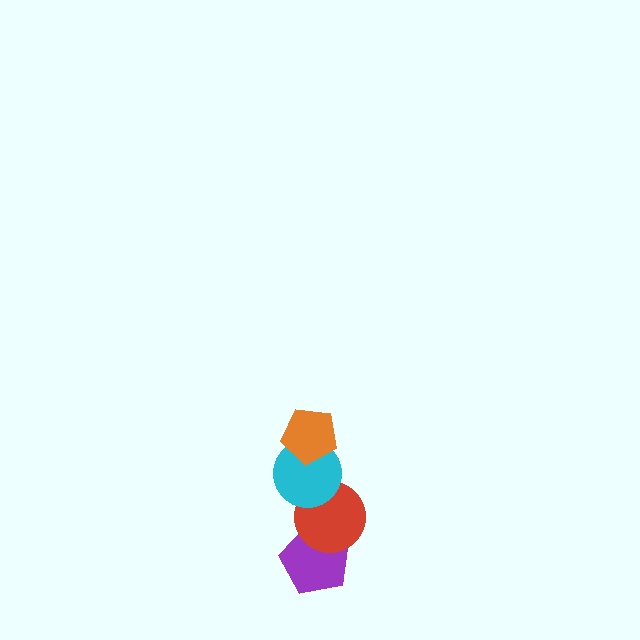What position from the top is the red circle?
The red circle is 3rd from the top.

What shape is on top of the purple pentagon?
The red circle is on top of the purple pentagon.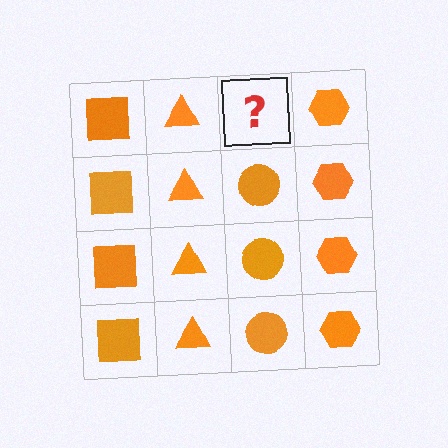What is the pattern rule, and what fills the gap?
The rule is that each column has a consistent shape. The gap should be filled with an orange circle.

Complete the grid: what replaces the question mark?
The question mark should be replaced with an orange circle.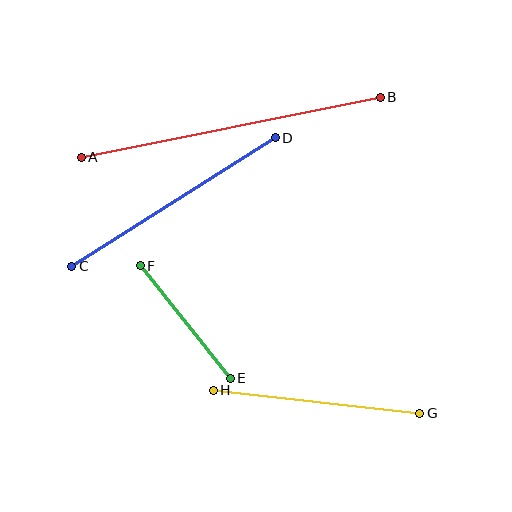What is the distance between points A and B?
The distance is approximately 305 pixels.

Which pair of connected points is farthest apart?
Points A and B are farthest apart.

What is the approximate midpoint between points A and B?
The midpoint is at approximately (231, 127) pixels.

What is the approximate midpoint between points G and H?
The midpoint is at approximately (316, 402) pixels.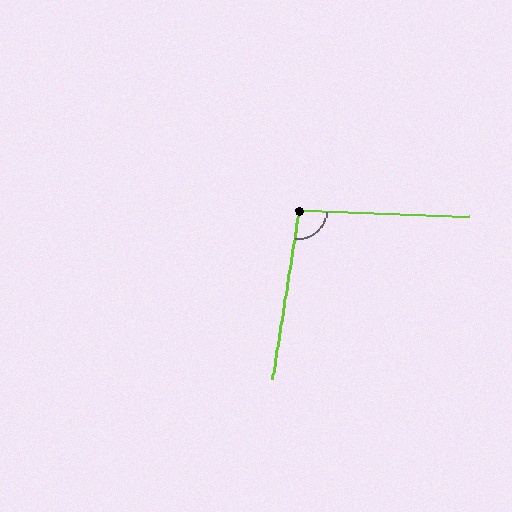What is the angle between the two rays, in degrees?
Approximately 97 degrees.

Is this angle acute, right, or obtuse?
It is obtuse.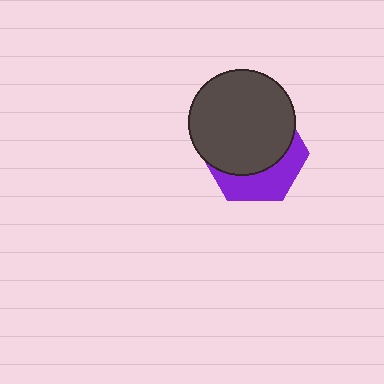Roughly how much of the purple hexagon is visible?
A small part of it is visible (roughly 36%).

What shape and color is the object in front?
The object in front is a dark gray circle.